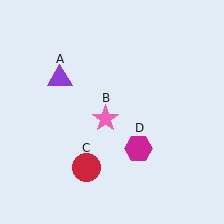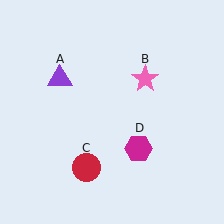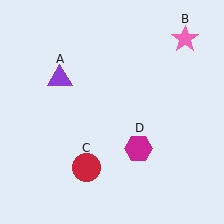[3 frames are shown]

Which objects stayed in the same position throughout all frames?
Purple triangle (object A) and red circle (object C) and magenta hexagon (object D) remained stationary.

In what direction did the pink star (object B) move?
The pink star (object B) moved up and to the right.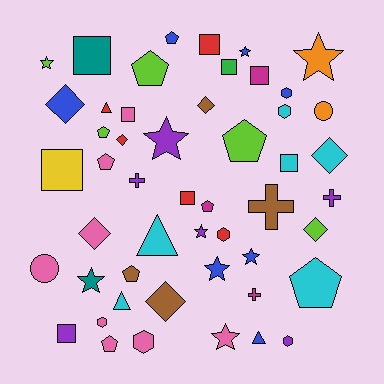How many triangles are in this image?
There are 4 triangles.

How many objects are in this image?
There are 50 objects.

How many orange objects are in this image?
There are 2 orange objects.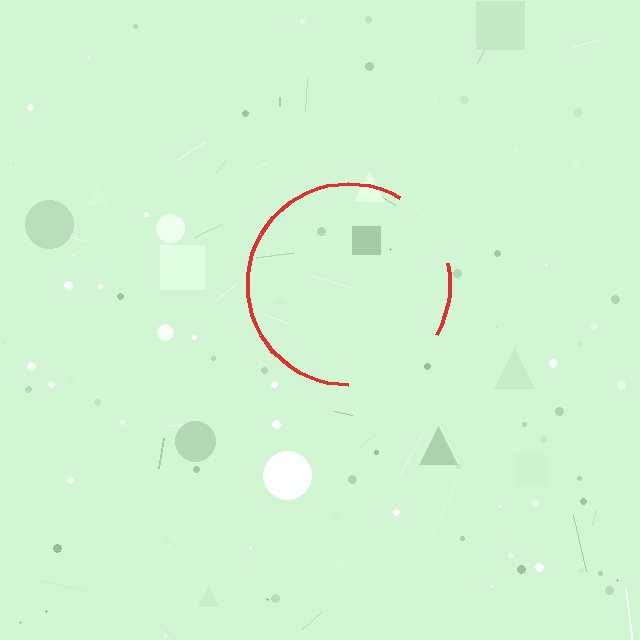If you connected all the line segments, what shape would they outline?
They would outline a circle.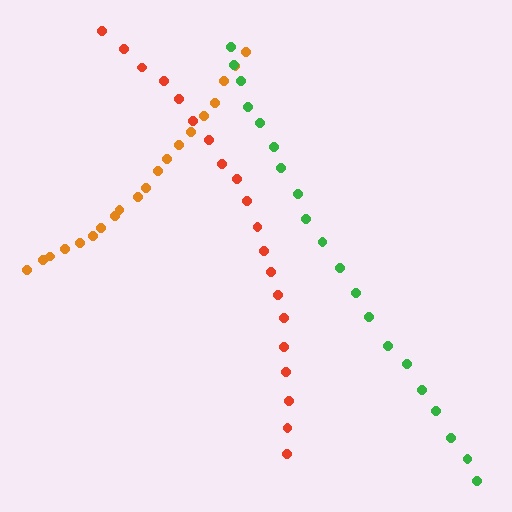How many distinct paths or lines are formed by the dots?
There are 3 distinct paths.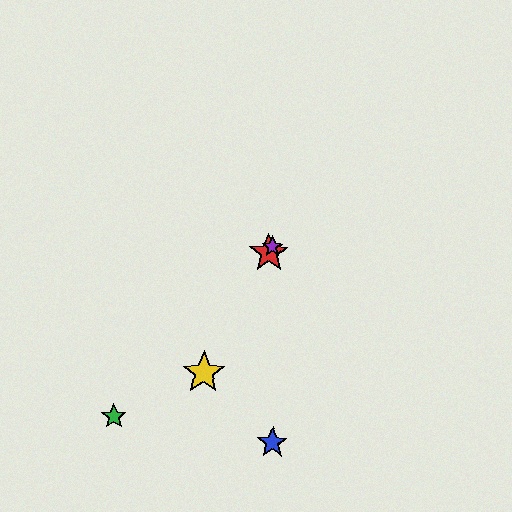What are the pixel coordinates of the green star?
The green star is at (114, 416).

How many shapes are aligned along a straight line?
3 shapes (the red star, the yellow star, the purple star) are aligned along a straight line.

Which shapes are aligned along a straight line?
The red star, the yellow star, the purple star are aligned along a straight line.